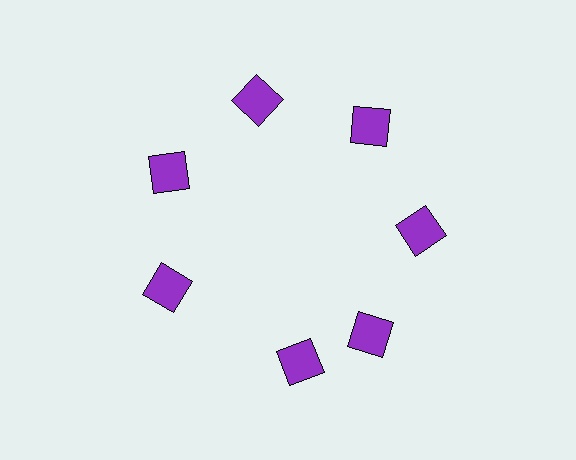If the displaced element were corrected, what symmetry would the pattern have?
It would have 7-fold rotational symmetry — the pattern would map onto itself every 51 degrees.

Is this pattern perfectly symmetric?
No. The 7 purple squares are arranged in a ring, but one element near the 6 o'clock position is rotated out of alignment along the ring, breaking the 7-fold rotational symmetry.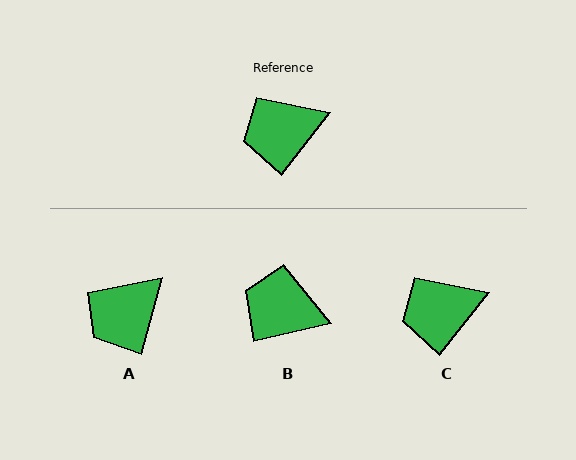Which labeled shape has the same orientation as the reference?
C.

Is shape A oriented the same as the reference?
No, it is off by about 23 degrees.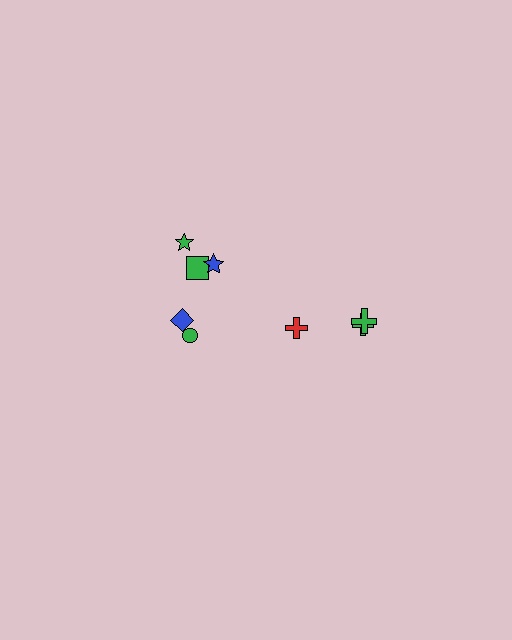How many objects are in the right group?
There are 3 objects.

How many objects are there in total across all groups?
There are 8 objects.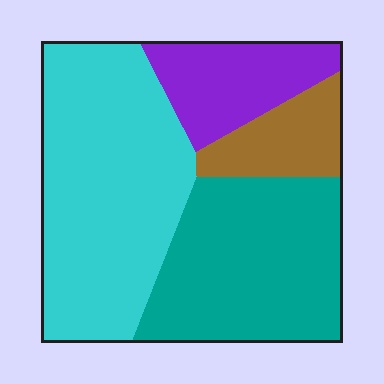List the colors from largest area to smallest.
From largest to smallest: cyan, teal, purple, brown.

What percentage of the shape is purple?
Purple covers roughly 15% of the shape.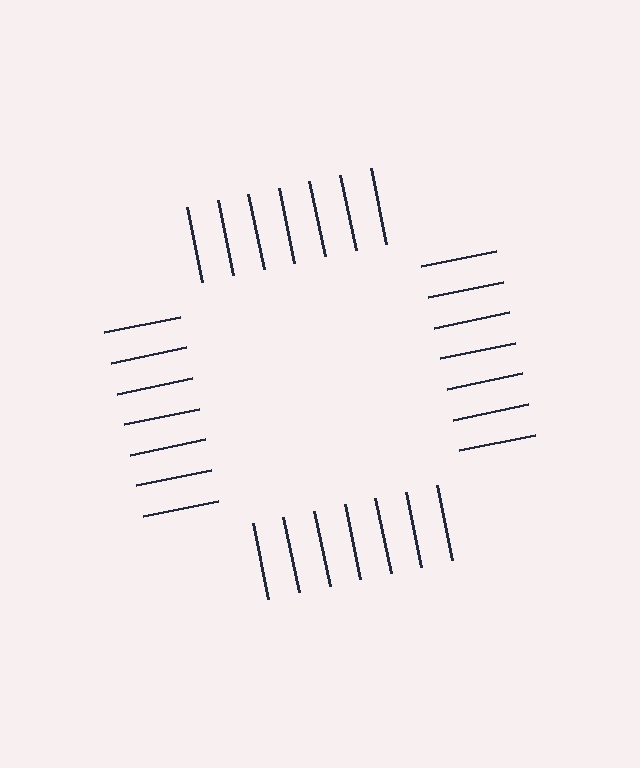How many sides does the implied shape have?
4 sides — the line-ends trace a square.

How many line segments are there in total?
28 — 7 along each of the 4 edges.